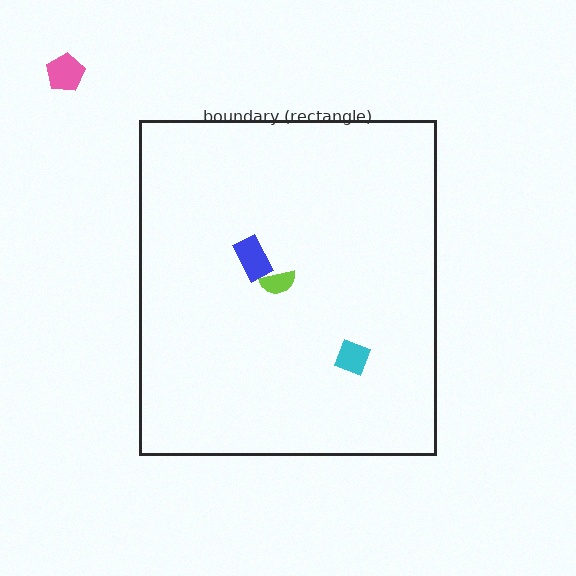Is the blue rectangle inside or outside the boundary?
Inside.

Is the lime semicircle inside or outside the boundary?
Inside.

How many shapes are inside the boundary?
3 inside, 1 outside.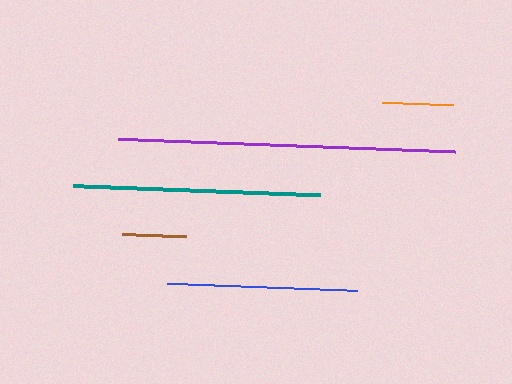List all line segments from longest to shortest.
From longest to shortest: purple, teal, blue, orange, brown.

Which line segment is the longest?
The purple line is the longest at approximately 337 pixels.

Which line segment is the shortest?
The brown line is the shortest at approximately 64 pixels.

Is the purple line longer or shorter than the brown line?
The purple line is longer than the brown line.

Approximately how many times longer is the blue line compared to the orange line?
The blue line is approximately 2.7 times the length of the orange line.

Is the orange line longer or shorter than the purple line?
The purple line is longer than the orange line.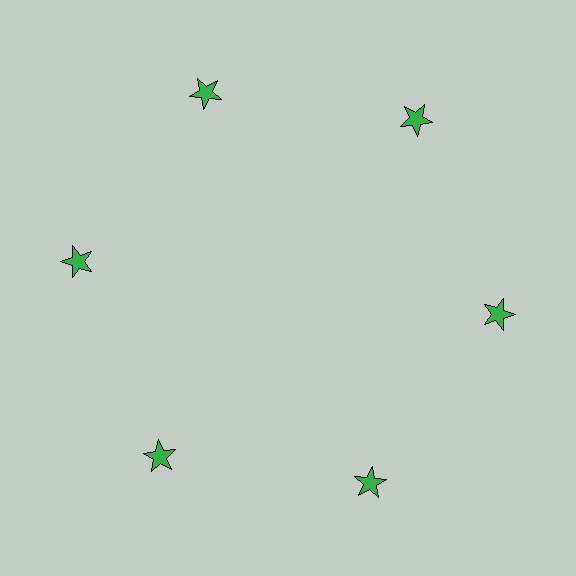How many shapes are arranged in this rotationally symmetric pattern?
There are 6 shapes, arranged in 6 groups of 1.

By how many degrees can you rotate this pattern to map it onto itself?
The pattern maps onto itself every 60 degrees of rotation.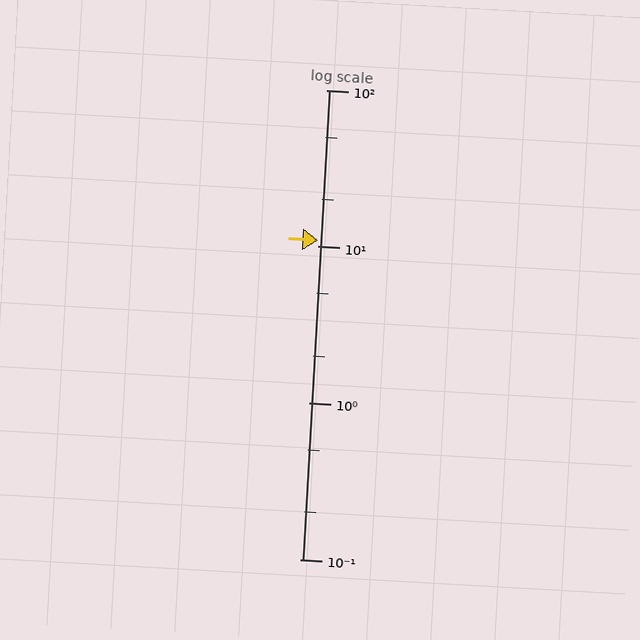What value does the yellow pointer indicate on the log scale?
The pointer indicates approximately 11.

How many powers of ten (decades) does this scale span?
The scale spans 3 decades, from 0.1 to 100.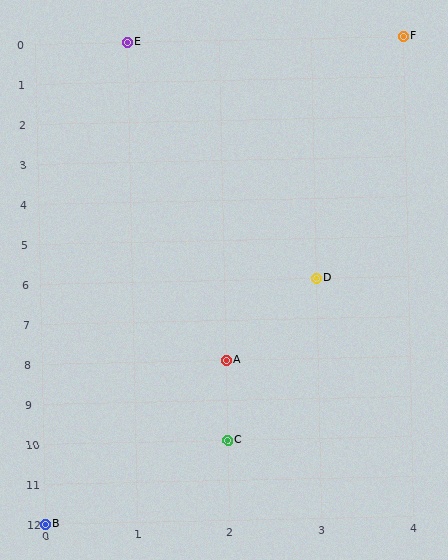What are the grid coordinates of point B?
Point B is at grid coordinates (0, 12).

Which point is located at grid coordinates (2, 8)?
Point A is at (2, 8).